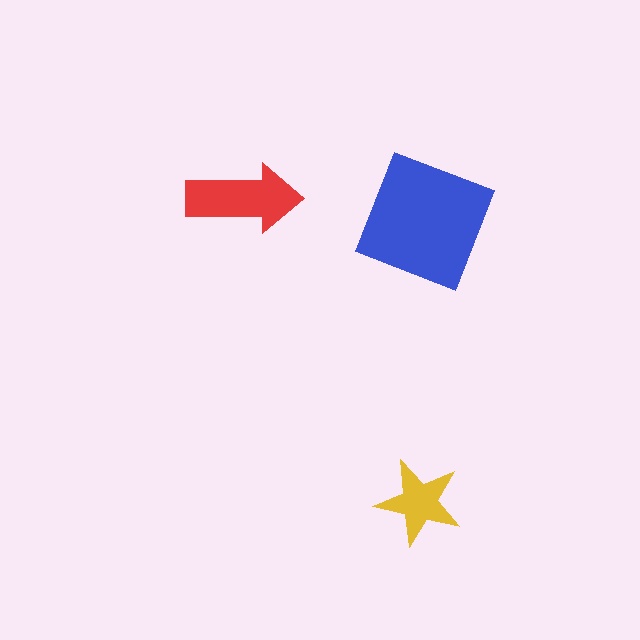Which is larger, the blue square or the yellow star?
The blue square.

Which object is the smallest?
The yellow star.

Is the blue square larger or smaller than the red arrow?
Larger.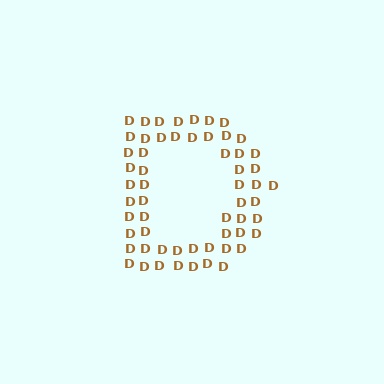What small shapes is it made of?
It is made of small letter D's.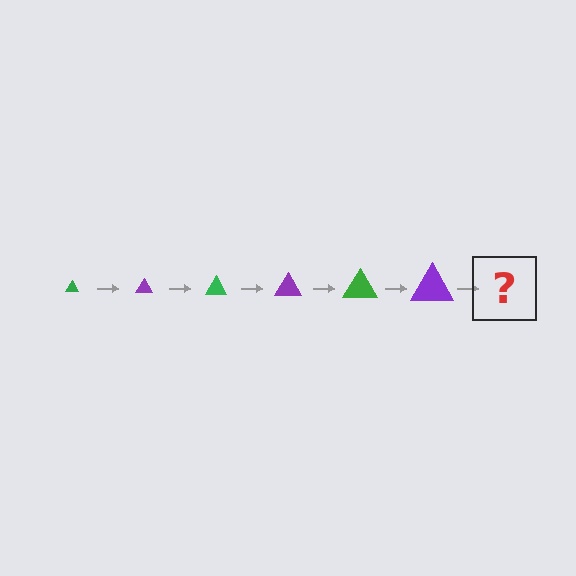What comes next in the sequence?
The next element should be a green triangle, larger than the previous one.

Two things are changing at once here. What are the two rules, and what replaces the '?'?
The two rules are that the triangle grows larger each step and the color cycles through green and purple. The '?' should be a green triangle, larger than the previous one.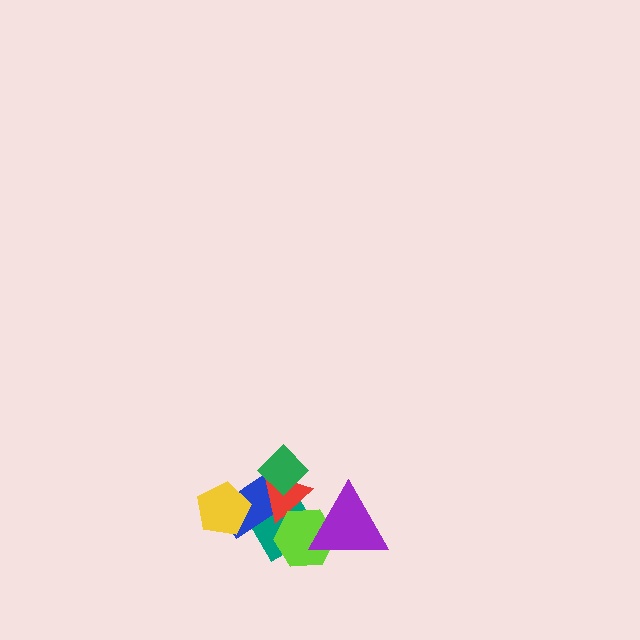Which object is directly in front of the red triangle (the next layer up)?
The lime hexagon is directly in front of the red triangle.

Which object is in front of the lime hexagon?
The purple triangle is in front of the lime hexagon.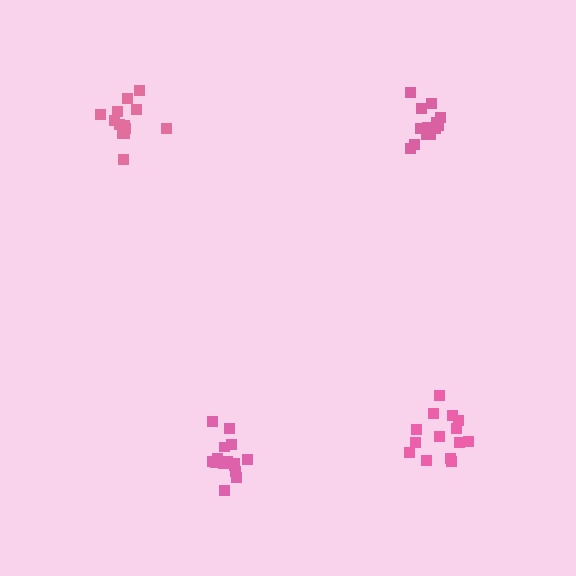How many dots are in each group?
Group 1: 14 dots, Group 2: 13 dots, Group 3: 14 dots, Group 4: 15 dots (56 total).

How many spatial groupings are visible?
There are 4 spatial groupings.